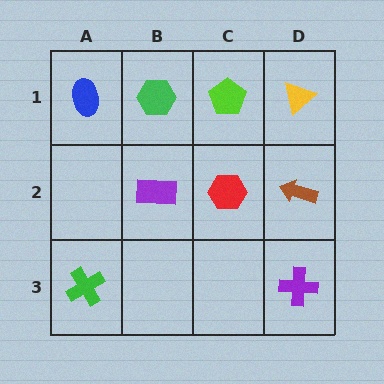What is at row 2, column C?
A red hexagon.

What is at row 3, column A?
A green cross.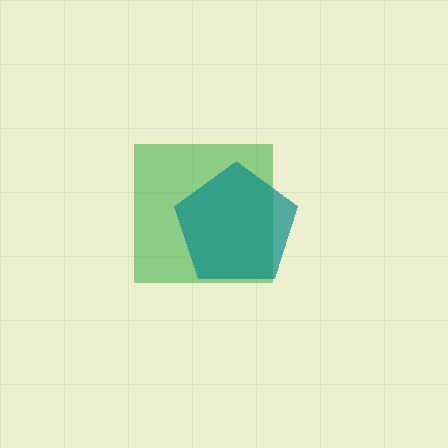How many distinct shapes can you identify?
There are 2 distinct shapes: a green square, a teal pentagon.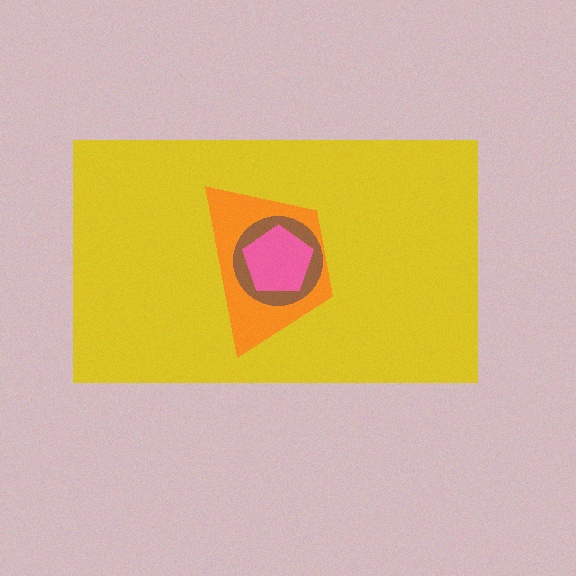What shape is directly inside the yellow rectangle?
The orange trapezoid.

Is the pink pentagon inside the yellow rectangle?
Yes.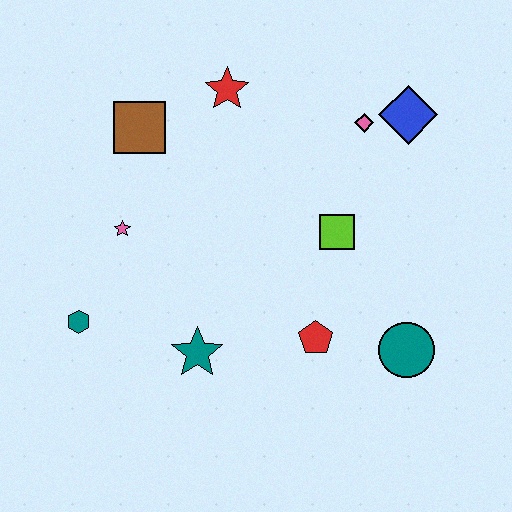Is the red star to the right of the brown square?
Yes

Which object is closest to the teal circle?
The red pentagon is closest to the teal circle.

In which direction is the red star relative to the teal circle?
The red star is above the teal circle.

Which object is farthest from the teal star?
The blue diamond is farthest from the teal star.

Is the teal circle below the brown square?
Yes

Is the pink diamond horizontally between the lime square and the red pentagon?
No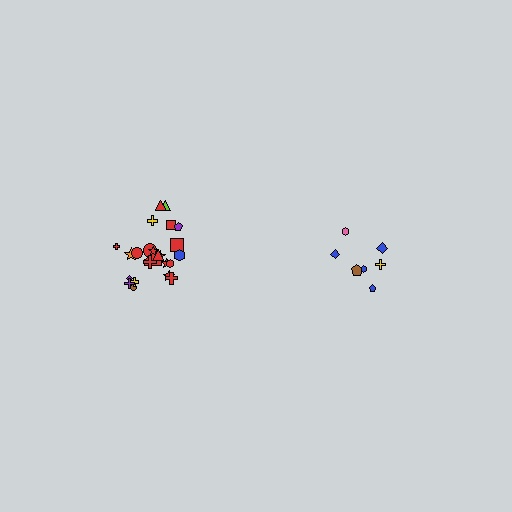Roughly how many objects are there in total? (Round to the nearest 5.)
Roughly 30 objects in total.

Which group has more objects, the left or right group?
The left group.